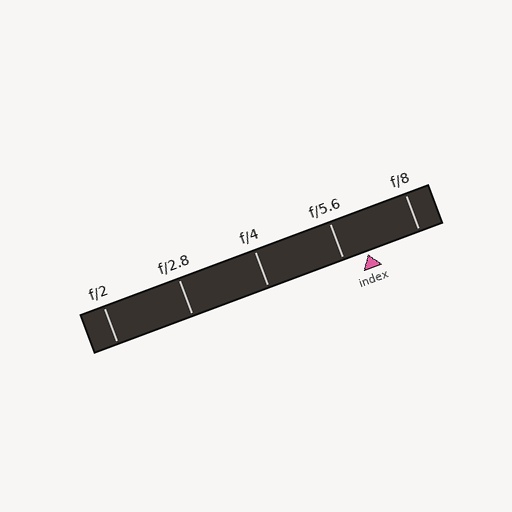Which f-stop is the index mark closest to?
The index mark is closest to f/5.6.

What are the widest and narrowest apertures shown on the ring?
The widest aperture shown is f/2 and the narrowest is f/8.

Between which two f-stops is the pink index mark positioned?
The index mark is between f/5.6 and f/8.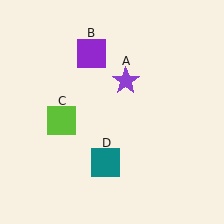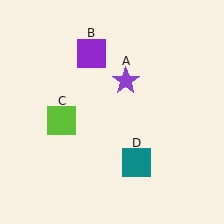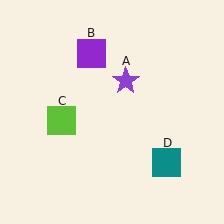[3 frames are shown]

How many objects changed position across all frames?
1 object changed position: teal square (object D).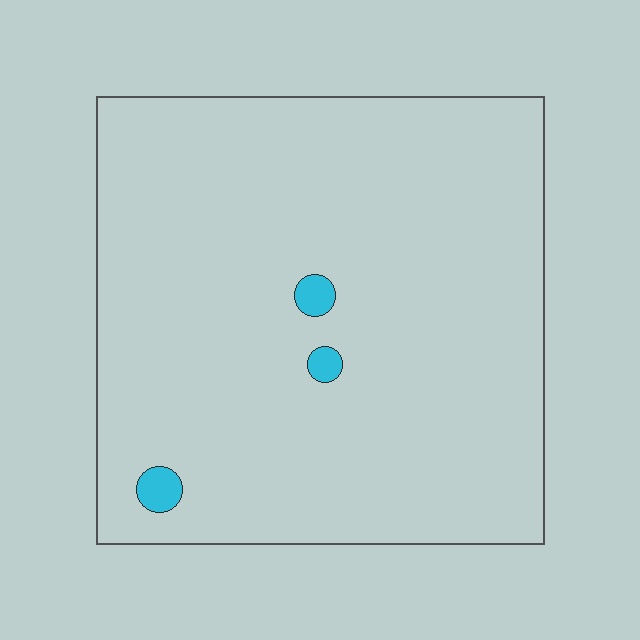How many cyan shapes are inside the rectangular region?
3.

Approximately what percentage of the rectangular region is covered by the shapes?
Approximately 0%.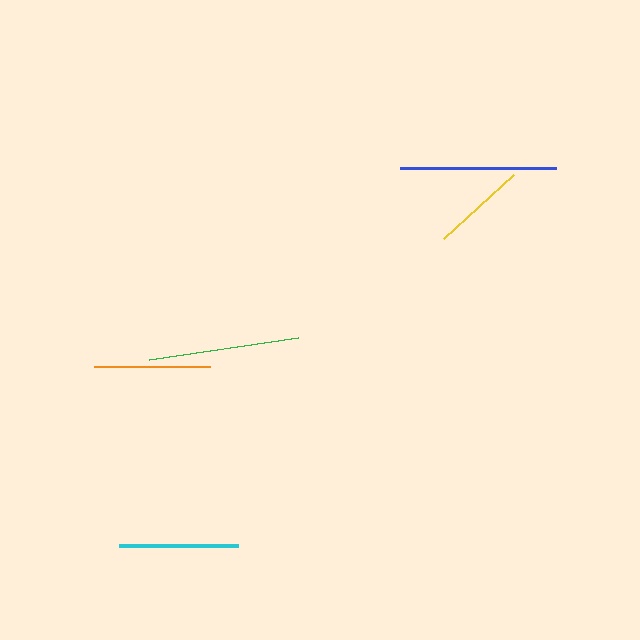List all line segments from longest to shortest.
From longest to shortest: blue, green, cyan, orange, yellow.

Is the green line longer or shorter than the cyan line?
The green line is longer than the cyan line.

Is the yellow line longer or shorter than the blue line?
The blue line is longer than the yellow line.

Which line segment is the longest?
The blue line is the longest at approximately 157 pixels.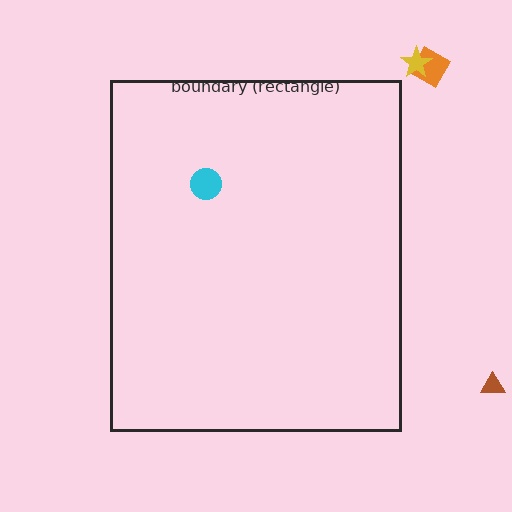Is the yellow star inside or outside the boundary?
Outside.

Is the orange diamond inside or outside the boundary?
Outside.